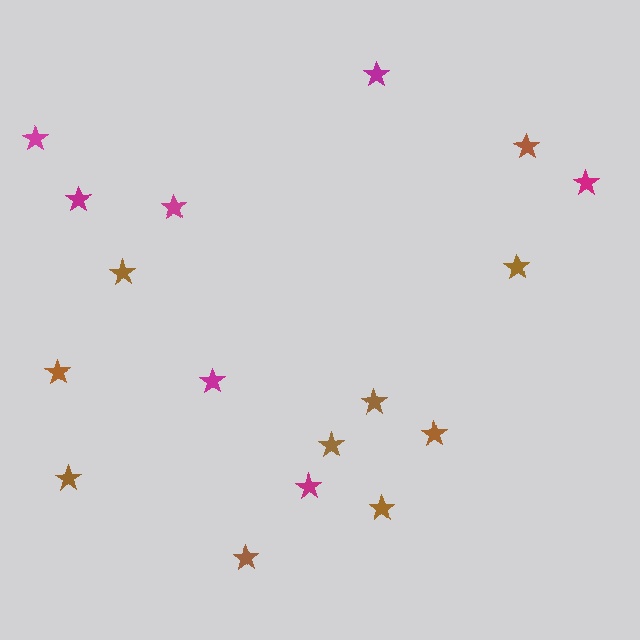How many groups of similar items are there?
There are 2 groups: one group of magenta stars (7) and one group of brown stars (10).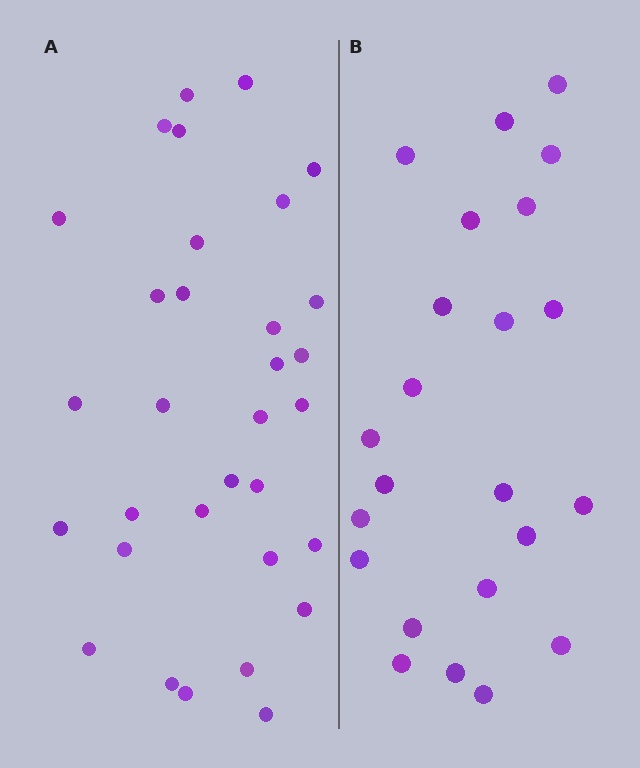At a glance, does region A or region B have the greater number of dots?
Region A (the left region) has more dots.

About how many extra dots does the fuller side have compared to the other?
Region A has roughly 8 or so more dots than region B.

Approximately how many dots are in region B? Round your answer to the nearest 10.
About 20 dots. (The exact count is 23, which rounds to 20.)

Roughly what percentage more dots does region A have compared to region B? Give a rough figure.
About 40% more.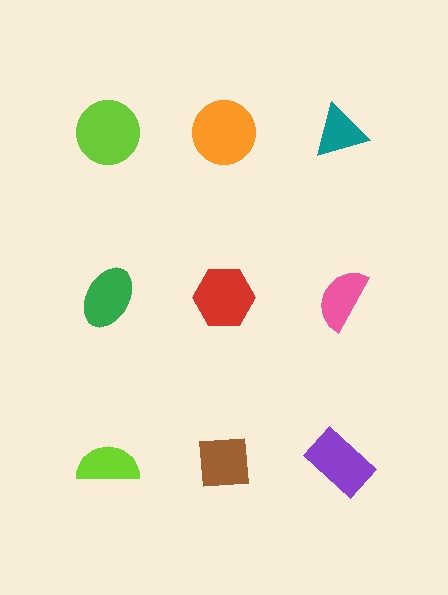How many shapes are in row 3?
3 shapes.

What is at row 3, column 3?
A purple rectangle.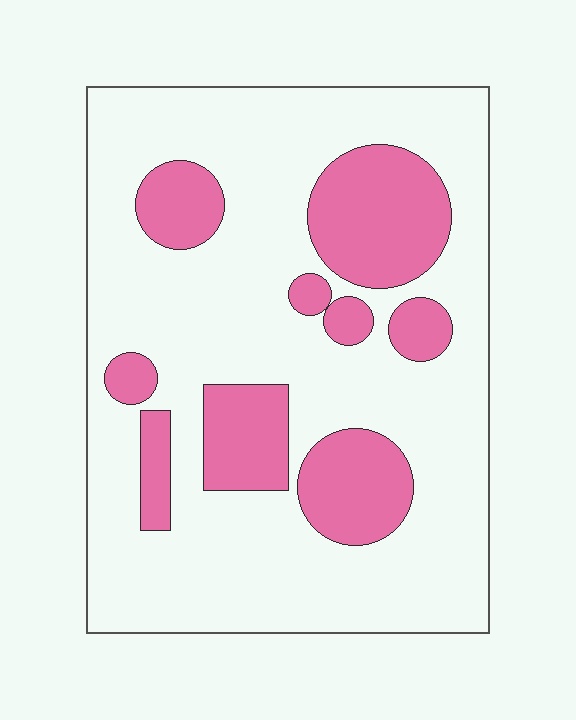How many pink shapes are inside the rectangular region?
9.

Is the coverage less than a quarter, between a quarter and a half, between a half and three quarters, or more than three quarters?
Between a quarter and a half.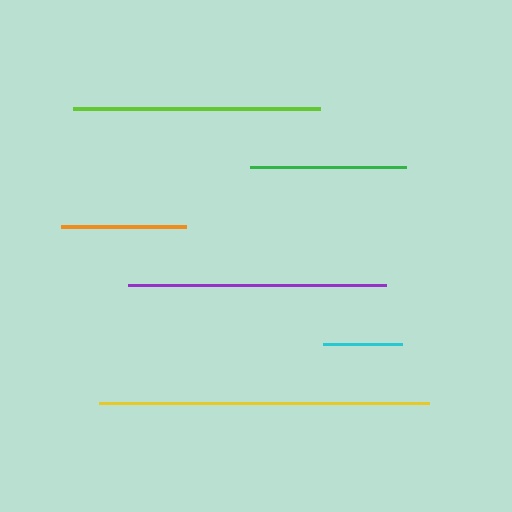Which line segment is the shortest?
The cyan line is the shortest at approximately 79 pixels.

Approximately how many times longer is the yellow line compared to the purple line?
The yellow line is approximately 1.3 times the length of the purple line.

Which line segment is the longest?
The yellow line is the longest at approximately 330 pixels.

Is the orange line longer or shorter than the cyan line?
The orange line is longer than the cyan line.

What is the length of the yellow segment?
The yellow segment is approximately 330 pixels long.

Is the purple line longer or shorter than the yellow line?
The yellow line is longer than the purple line.